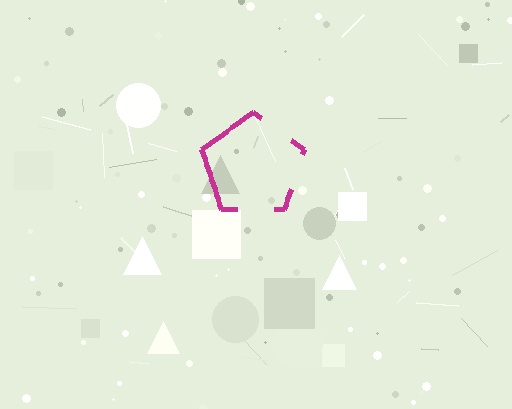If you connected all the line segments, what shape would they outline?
They would outline a pentagon.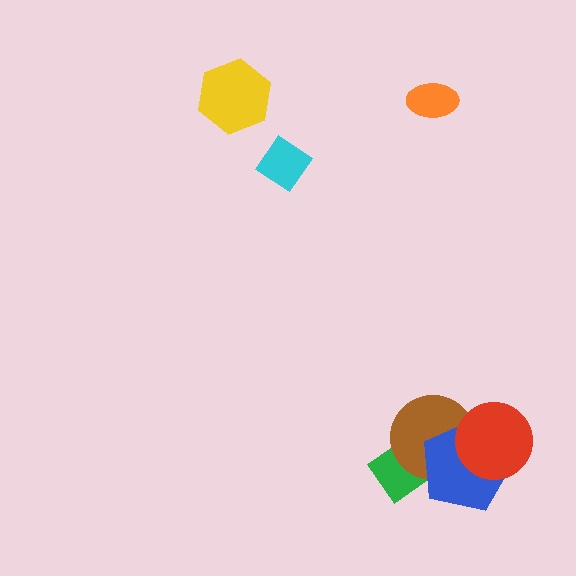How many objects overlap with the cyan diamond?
0 objects overlap with the cyan diamond.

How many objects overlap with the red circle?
2 objects overlap with the red circle.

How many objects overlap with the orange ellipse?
0 objects overlap with the orange ellipse.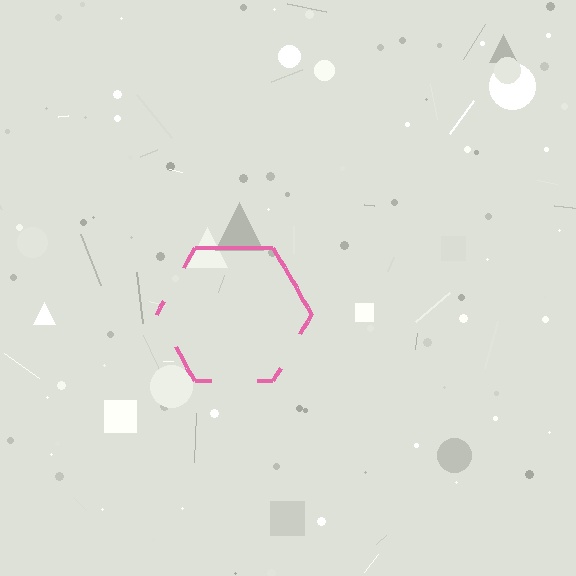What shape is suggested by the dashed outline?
The dashed outline suggests a hexagon.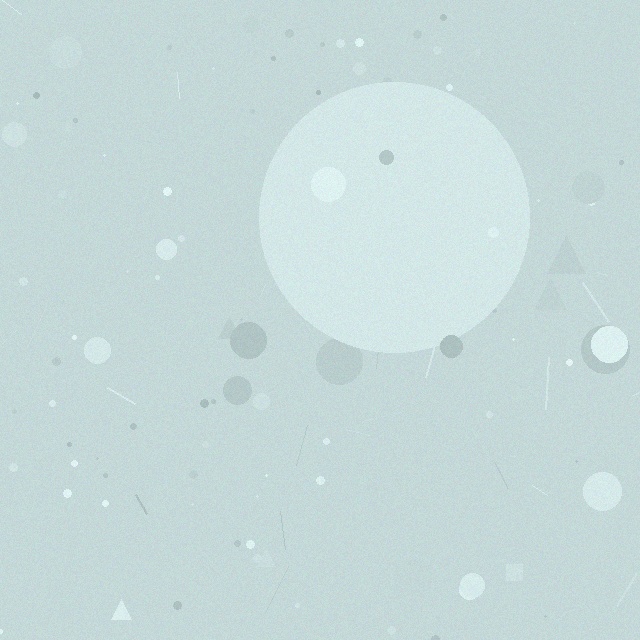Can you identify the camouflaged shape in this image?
The camouflaged shape is a circle.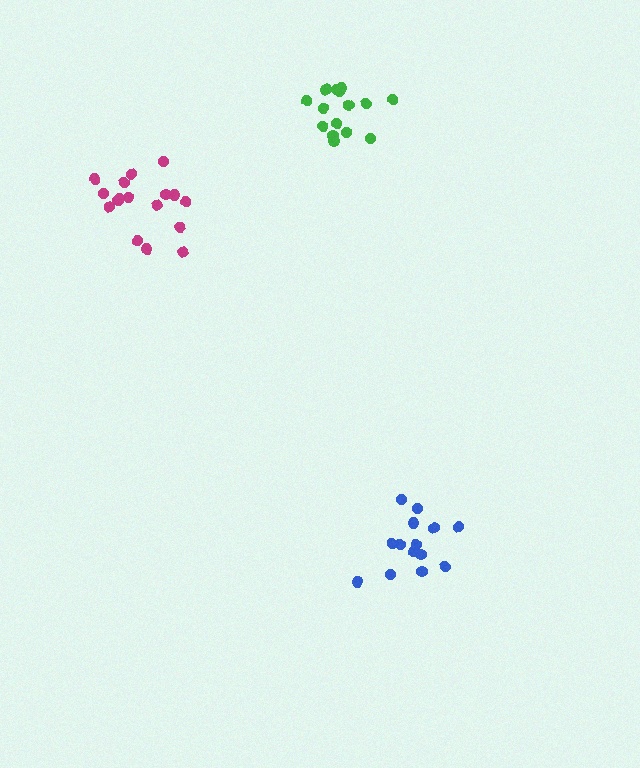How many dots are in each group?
Group 1: 14 dots, Group 2: 15 dots, Group 3: 17 dots (46 total).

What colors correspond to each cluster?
The clusters are colored: blue, green, magenta.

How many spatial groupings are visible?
There are 3 spatial groupings.